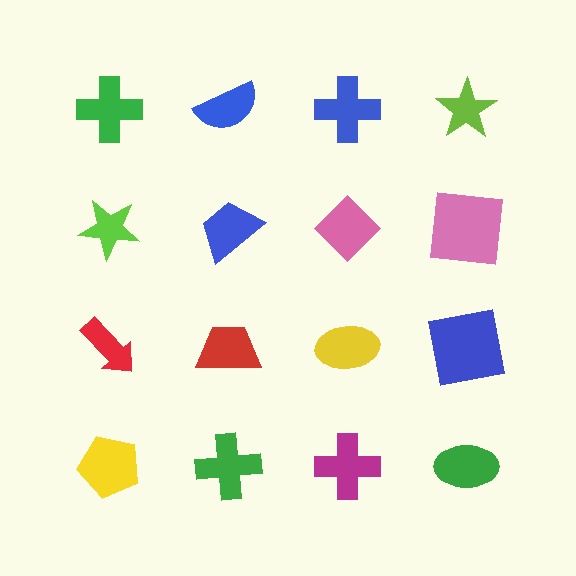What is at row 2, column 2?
A blue trapezoid.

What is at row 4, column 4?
A green ellipse.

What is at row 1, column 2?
A blue semicircle.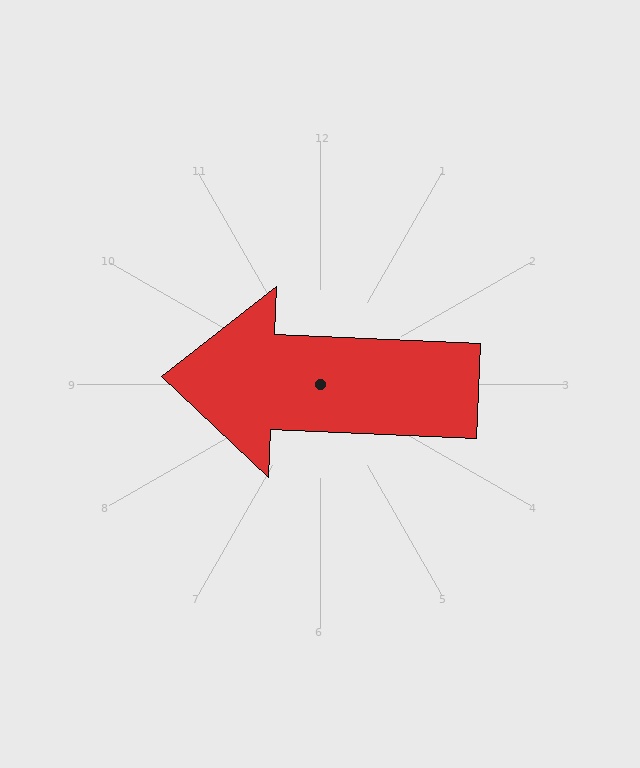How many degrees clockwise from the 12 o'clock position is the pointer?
Approximately 273 degrees.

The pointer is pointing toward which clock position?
Roughly 9 o'clock.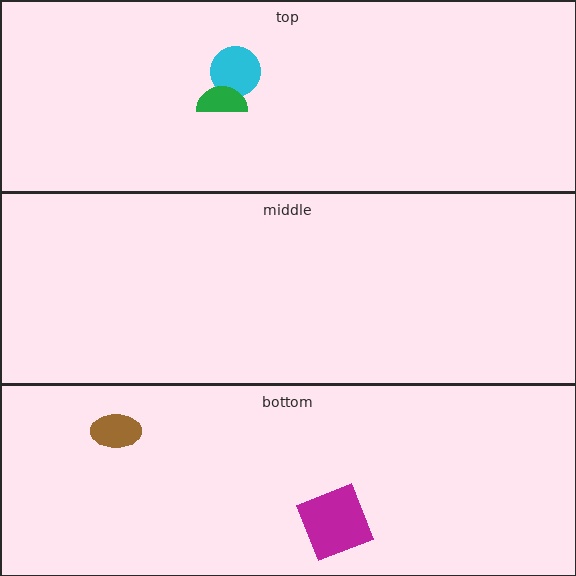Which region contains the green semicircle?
The top region.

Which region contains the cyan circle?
The top region.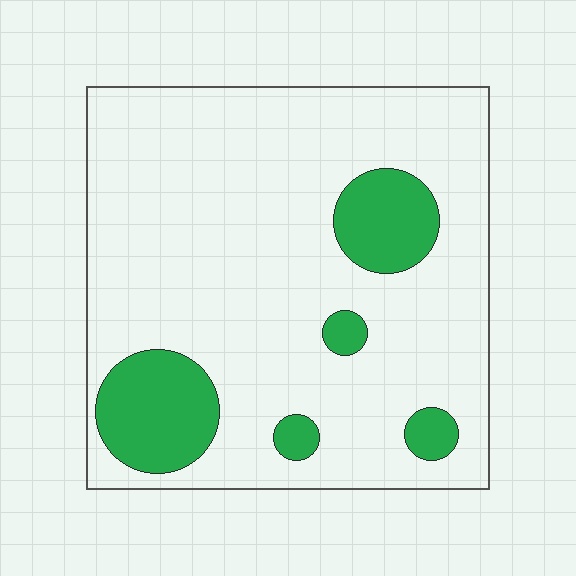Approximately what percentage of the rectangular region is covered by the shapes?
Approximately 15%.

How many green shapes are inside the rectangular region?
5.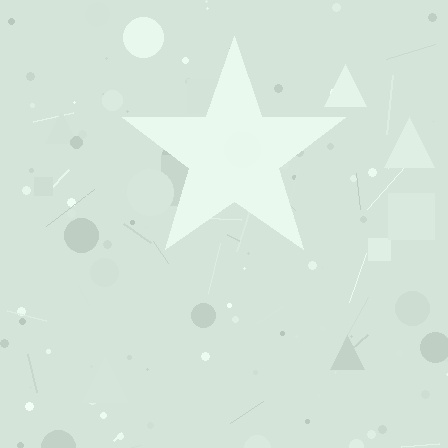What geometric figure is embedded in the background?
A star is embedded in the background.